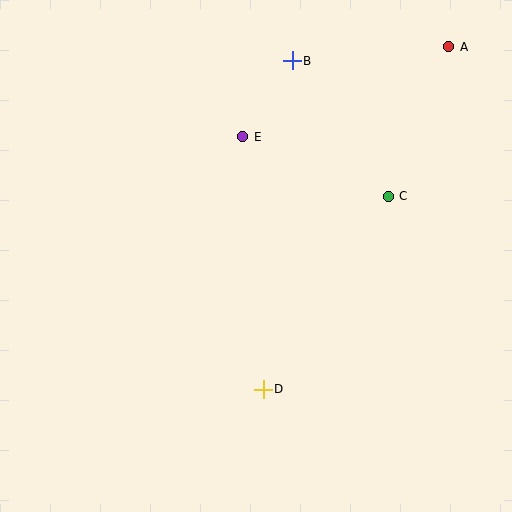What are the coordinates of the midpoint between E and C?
The midpoint between E and C is at (316, 166).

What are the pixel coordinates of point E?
Point E is at (243, 137).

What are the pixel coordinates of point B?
Point B is at (292, 61).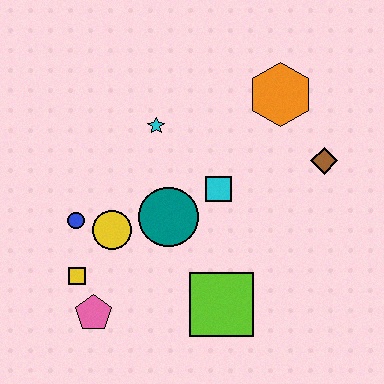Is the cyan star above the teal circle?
Yes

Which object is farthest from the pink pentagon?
The orange hexagon is farthest from the pink pentagon.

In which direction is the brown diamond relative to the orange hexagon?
The brown diamond is below the orange hexagon.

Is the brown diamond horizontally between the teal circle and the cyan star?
No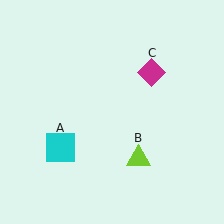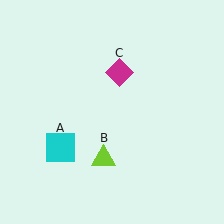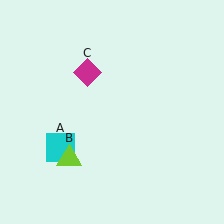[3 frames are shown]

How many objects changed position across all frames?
2 objects changed position: lime triangle (object B), magenta diamond (object C).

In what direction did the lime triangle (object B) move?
The lime triangle (object B) moved left.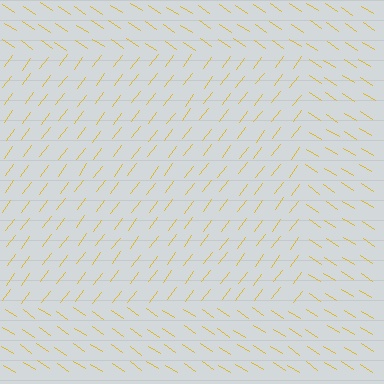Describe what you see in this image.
The image is filled with small yellow line segments. A rectangle region in the image has lines oriented differently from the surrounding lines, creating a visible texture boundary.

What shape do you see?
I see a rectangle.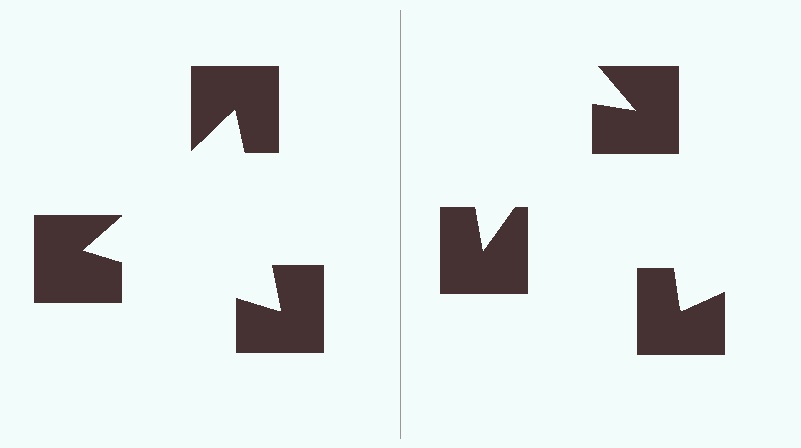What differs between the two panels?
The notched squares are positioned identically on both sides; only the wedge orientations differ. On the left they align to a triangle; on the right they are misaligned.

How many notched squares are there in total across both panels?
6 — 3 on each side.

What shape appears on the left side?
An illusory triangle.